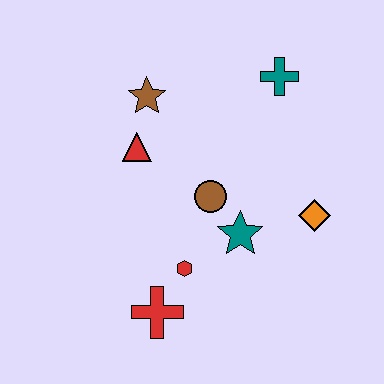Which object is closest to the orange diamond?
The teal star is closest to the orange diamond.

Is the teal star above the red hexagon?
Yes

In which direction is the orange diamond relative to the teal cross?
The orange diamond is below the teal cross.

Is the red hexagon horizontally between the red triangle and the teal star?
Yes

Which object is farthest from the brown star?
The red cross is farthest from the brown star.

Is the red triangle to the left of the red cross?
Yes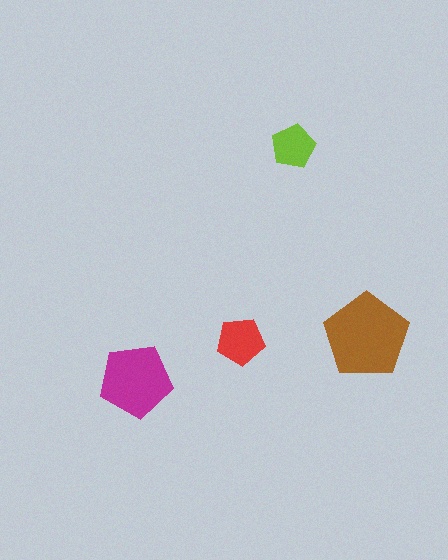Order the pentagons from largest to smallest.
the brown one, the magenta one, the red one, the lime one.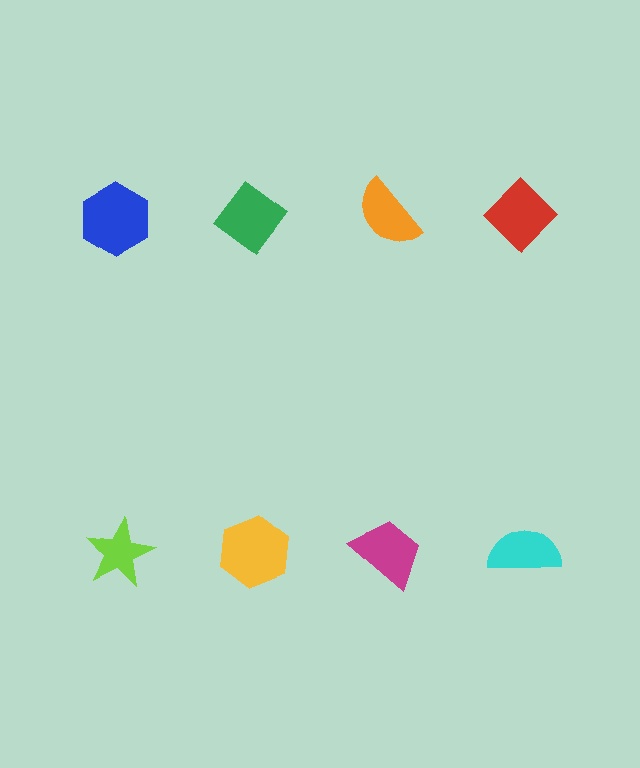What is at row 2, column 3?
A magenta trapezoid.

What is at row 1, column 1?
A blue hexagon.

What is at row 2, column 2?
A yellow hexagon.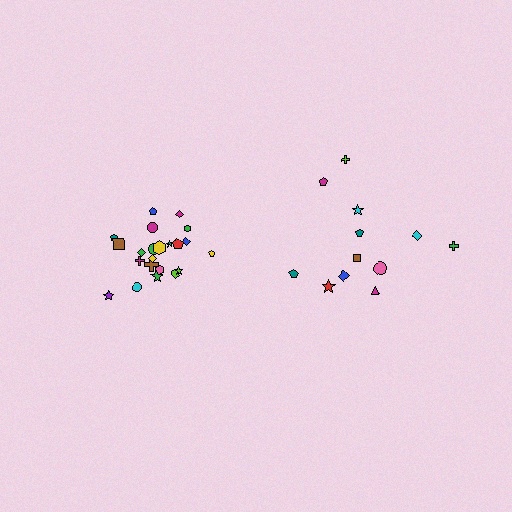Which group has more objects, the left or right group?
The left group.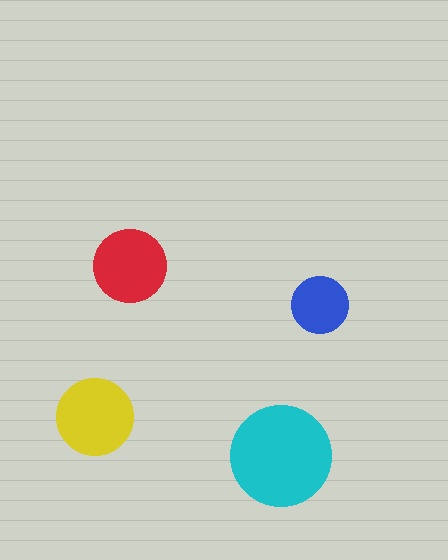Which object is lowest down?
The cyan circle is bottommost.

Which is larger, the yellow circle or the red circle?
The yellow one.